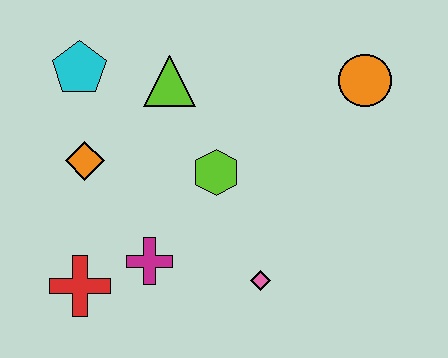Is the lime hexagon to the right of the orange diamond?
Yes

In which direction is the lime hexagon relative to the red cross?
The lime hexagon is to the right of the red cross.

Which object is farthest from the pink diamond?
The cyan pentagon is farthest from the pink diamond.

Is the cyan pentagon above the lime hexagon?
Yes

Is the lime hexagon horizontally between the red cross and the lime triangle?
No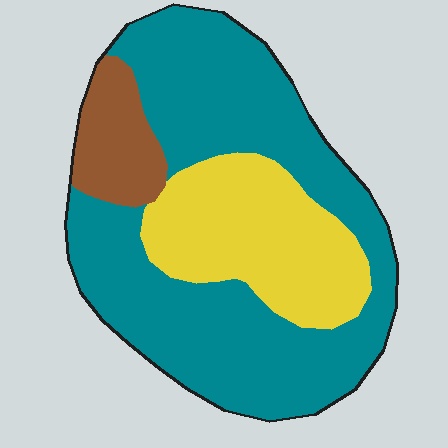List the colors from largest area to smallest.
From largest to smallest: teal, yellow, brown.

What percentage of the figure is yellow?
Yellow takes up between a sixth and a third of the figure.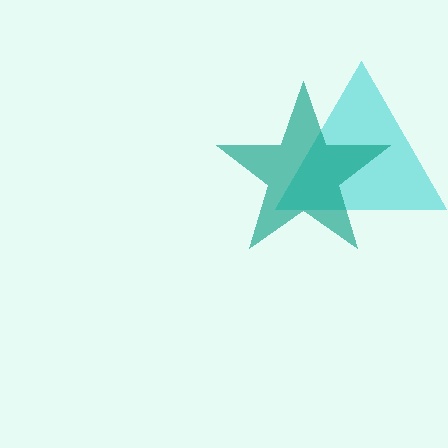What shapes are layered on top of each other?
The layered shapes are: a cyan triangle, a teal star.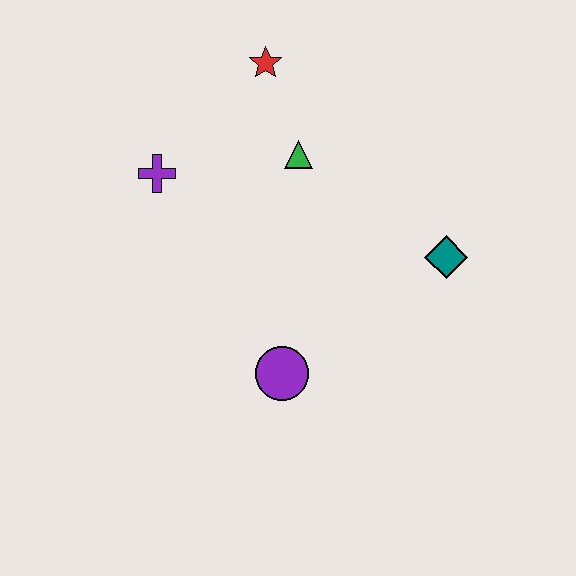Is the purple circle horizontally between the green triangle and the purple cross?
Yes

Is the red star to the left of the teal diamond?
Yes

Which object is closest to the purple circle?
The teal diamond is closest to the purple circle.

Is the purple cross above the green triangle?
No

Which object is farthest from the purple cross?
The teal diamond is farthest from the purple cross.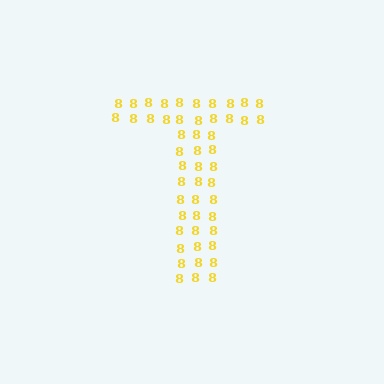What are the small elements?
The small elements are digit 8's.